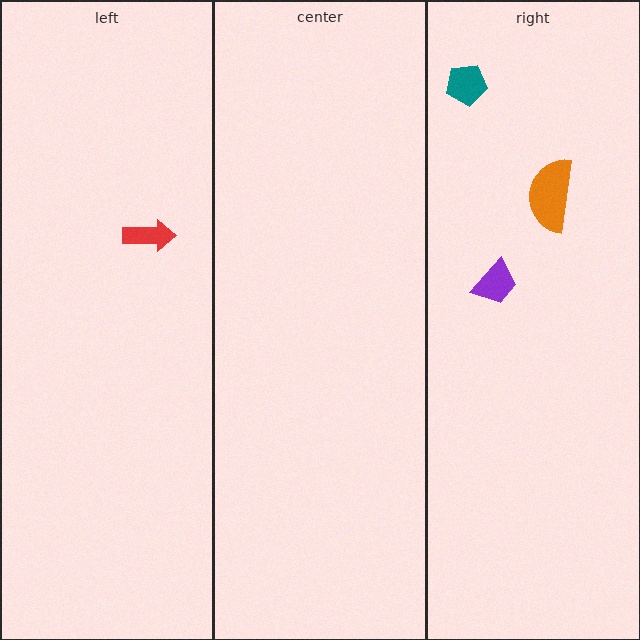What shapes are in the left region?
The red arrow.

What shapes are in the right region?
The orange semicircle, the teal pentagon, the purple trapezoid.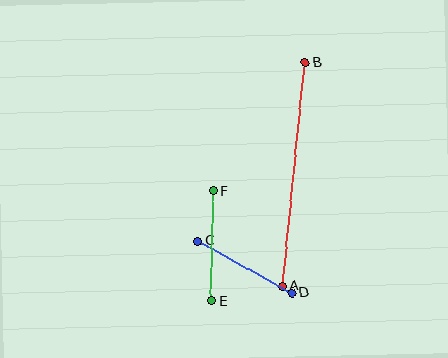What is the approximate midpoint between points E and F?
The midpoint is at approximately (213, 246) pixels.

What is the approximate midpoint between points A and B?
The midpoint is at approximately (294, 174) pixels.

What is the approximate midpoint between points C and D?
The midpoint is at approximately (245, 267) pixels.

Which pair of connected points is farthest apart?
Points A and B are farthest apart.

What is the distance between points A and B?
The distance is approximately 224 pixels.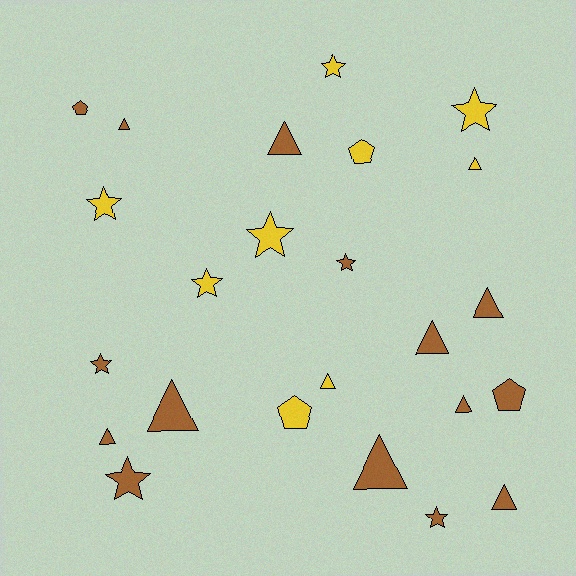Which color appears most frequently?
Brown, with 15 objects.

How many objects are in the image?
There are 24 objects.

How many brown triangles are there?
There are 9 brown triangles.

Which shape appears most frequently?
Triangle, with 11 objects.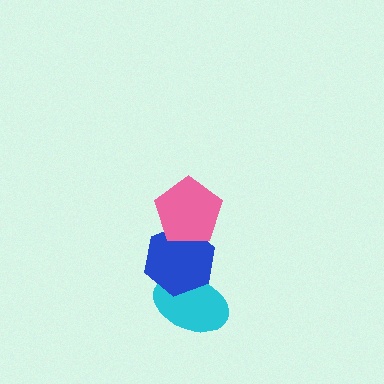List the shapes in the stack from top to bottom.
From top to bottom: the pink pentagon, the blue hexagon, the cyan ellipse.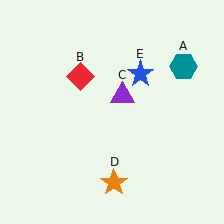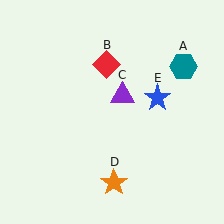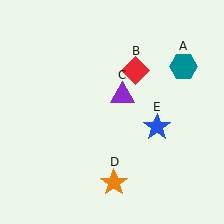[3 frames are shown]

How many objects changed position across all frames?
2 objects changed position: red diamond (object B), blue star (object E).